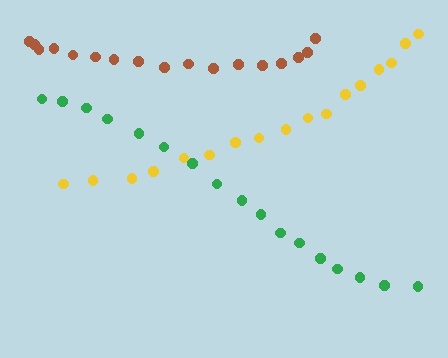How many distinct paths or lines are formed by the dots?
There are 3 distinct paths.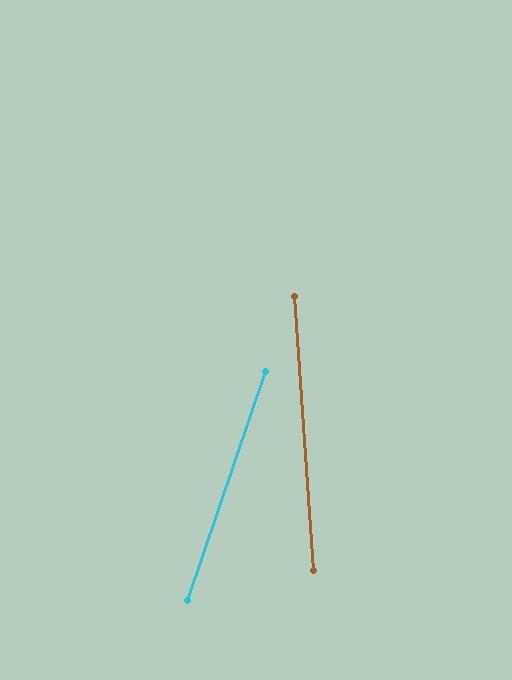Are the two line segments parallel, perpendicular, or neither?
Neither parallel nor perpendicular — they differ by about 23°.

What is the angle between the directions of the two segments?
Approximately 23 degrees.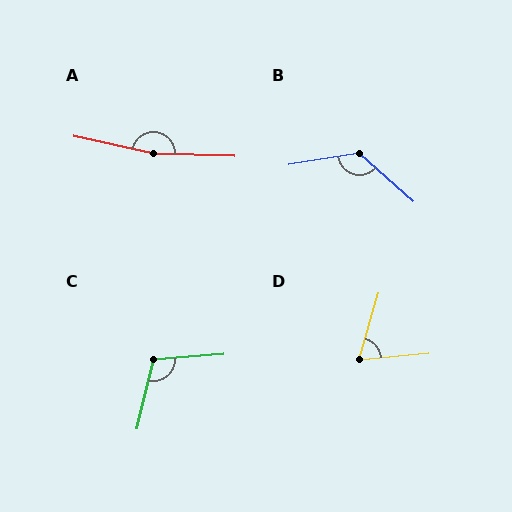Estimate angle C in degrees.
Approximately 108 degrees.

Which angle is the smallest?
D, at approximately 68 degrees.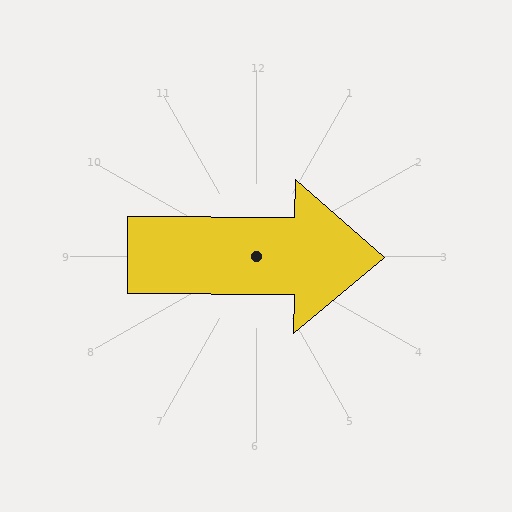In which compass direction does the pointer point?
East.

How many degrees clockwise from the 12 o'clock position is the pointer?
Approximately 90 degrees.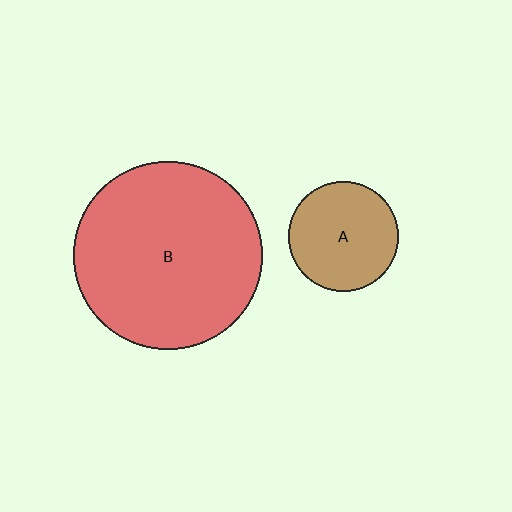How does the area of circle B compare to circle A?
Approximately 2.9 times.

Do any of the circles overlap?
No, none of the circles overlap.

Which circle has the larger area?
Circle B (red).